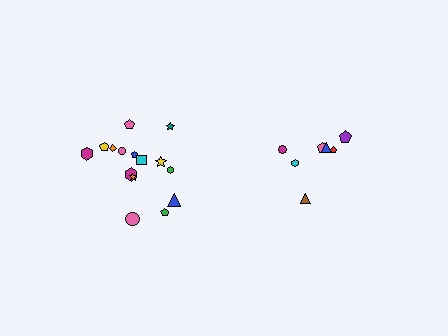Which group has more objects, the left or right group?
The left group.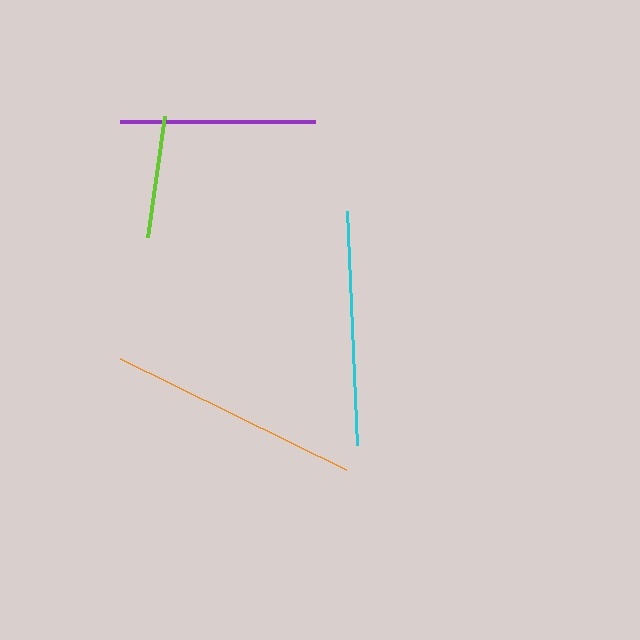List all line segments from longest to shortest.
From longest to shortest: orange, cyan, purple, lime.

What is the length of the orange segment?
The orange segment is approximately 252 pixels long.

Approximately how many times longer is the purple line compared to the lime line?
The purple line is approximately 1.6 times the length of the lime line.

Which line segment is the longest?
The orange line is the longest at approximately 252 pixels.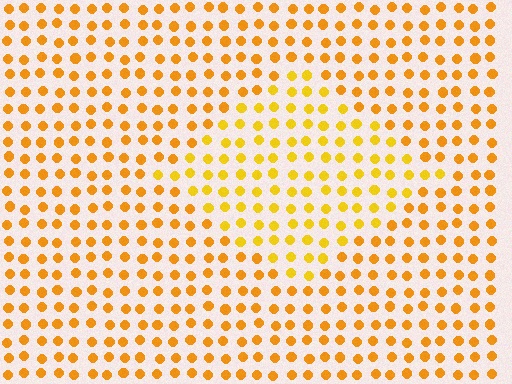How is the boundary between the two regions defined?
The boundary is defined purely by a slight shift in hue (about 16 degrees). Spacing, size, and orientation are identical on both sides.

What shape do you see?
I see a diamond.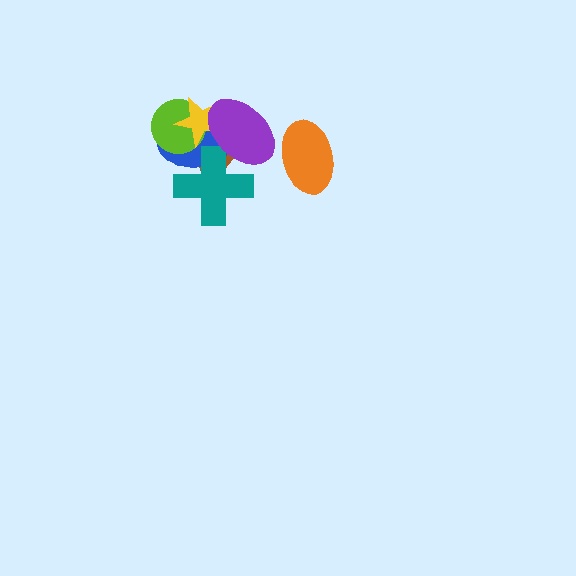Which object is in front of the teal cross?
The purple ellipse is in front of the teal cross.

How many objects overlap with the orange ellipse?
0 objects overlap with the orange ellipse.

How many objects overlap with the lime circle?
3 objects overlap with the lime circle.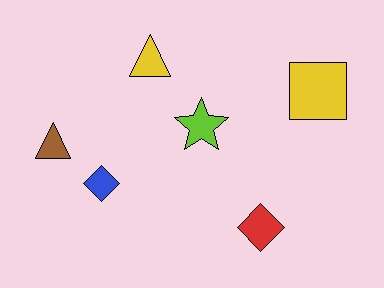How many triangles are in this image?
There are 2 triangles.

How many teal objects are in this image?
There are no teal objects.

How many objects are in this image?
There are 6 objects.